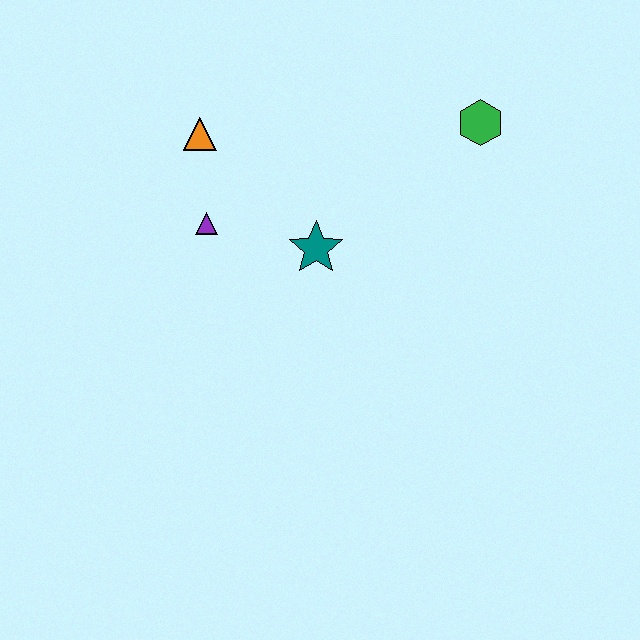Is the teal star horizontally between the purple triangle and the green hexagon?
Yes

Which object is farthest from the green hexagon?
The purple triangle is farthest from the green hexagon.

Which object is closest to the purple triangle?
The orange triangle is closest to the purple triangle.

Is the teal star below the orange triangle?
Yes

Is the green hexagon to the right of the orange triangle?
Yes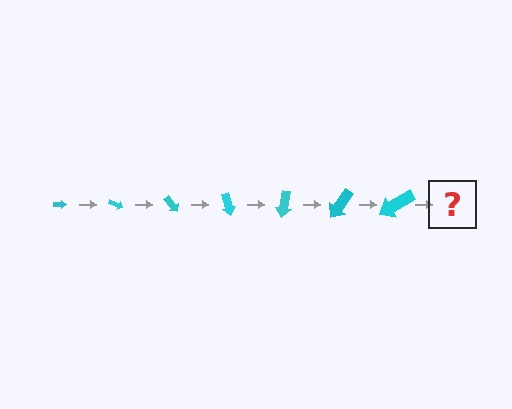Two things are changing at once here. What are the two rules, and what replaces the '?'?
The two rules are that the arrow grows larger each step and it rotates 25 degrees each step. The '?' should be an arrow, larger than the previous one and rotated 175 degrees from the start.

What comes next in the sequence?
The next element should be an arrow, larger than the previous one and rotated 175 degrees from the start.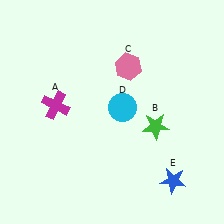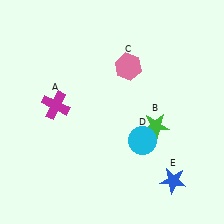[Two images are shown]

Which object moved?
The cyan circle (D) moved down.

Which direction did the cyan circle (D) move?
The cyan circle (D) moved down.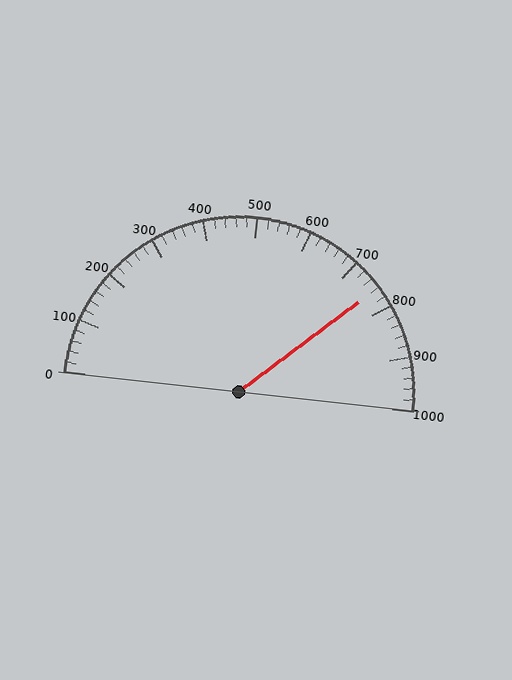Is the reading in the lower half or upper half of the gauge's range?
The reading is in the upper half of the range (0 to 1000).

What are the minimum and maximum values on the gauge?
The gauge ranges from 0 to 1000.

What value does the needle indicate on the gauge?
The needle indicates approximately 760.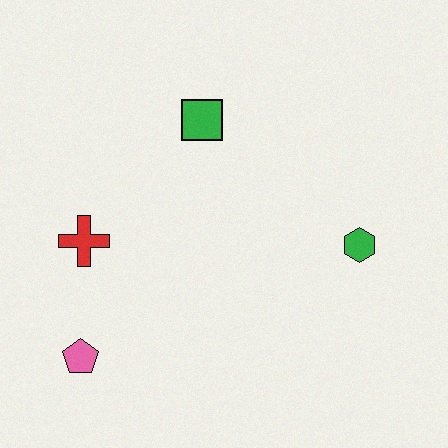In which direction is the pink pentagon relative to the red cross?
The pink pentagon is below the red cross.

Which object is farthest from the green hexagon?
The pink pentagon is farthest from the green hexagon.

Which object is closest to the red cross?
The pink pentagon is closest to the red cross.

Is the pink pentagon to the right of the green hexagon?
No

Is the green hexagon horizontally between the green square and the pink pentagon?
No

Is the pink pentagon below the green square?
Yes